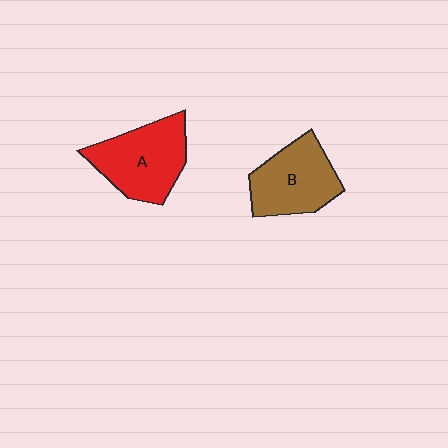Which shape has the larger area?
Shape A (red).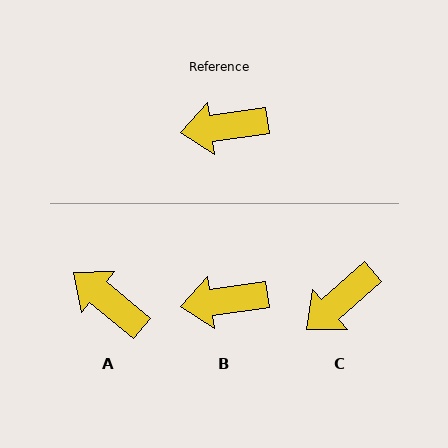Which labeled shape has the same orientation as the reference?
B.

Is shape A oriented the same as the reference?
No, it is off by about 47 degrees.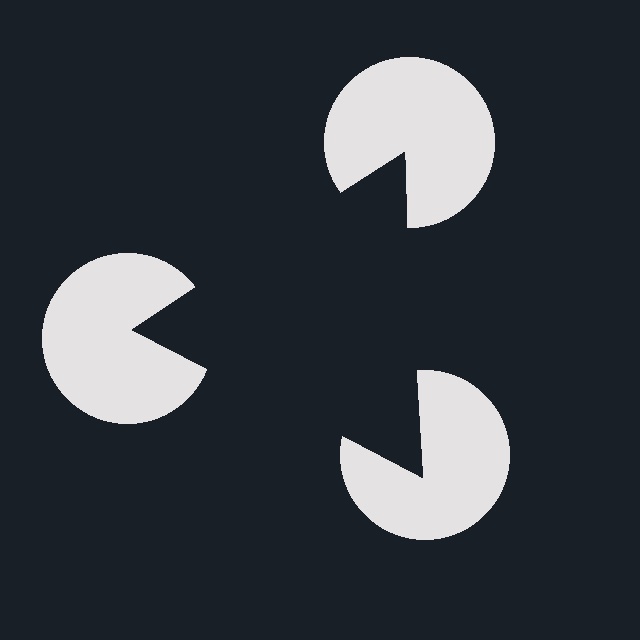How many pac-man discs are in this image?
There are 3 — one at each vertex of the illusory triangle.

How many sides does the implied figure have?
3 sides.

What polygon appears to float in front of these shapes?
An illusory triangle — its edges are inferred from the aligned wedge cuts in the pac-man discs, not physically drawn.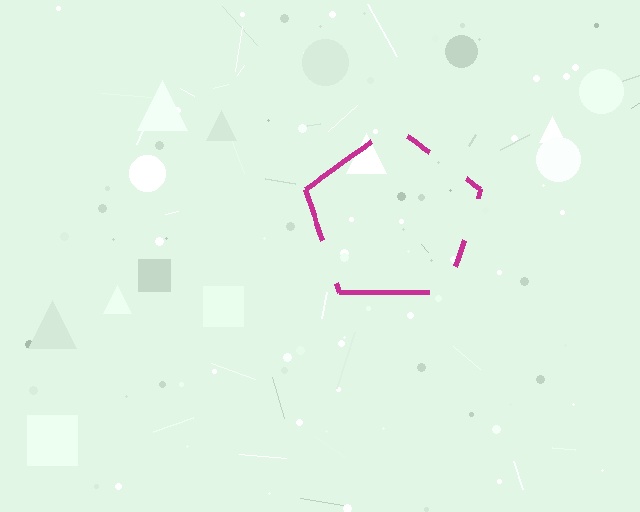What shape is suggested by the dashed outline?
The dashed outline suggests a pentagon.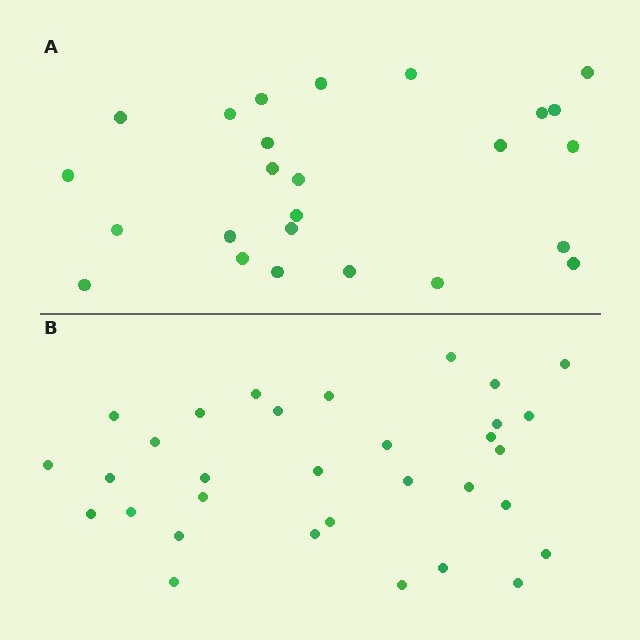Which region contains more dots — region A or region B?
Region B (the bottom region) has more dots.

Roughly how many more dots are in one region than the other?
Region B has roughly 8 or so more dots than region A.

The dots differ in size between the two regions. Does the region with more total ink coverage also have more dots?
No. Region A has more total ink coverage because its dots are larger, but region B actually contains more individual dots. Total area can be misleading — the number of items is what matters here.